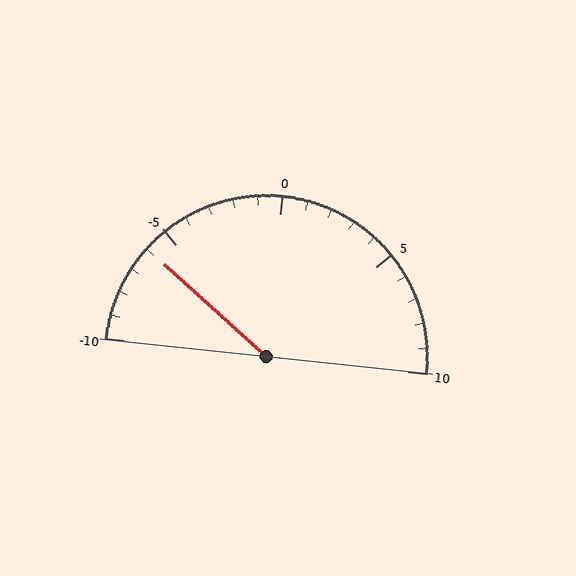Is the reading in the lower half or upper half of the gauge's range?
The reading is in the lower half of the range (-10 to 10).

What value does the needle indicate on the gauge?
The needle indicates approximately -6.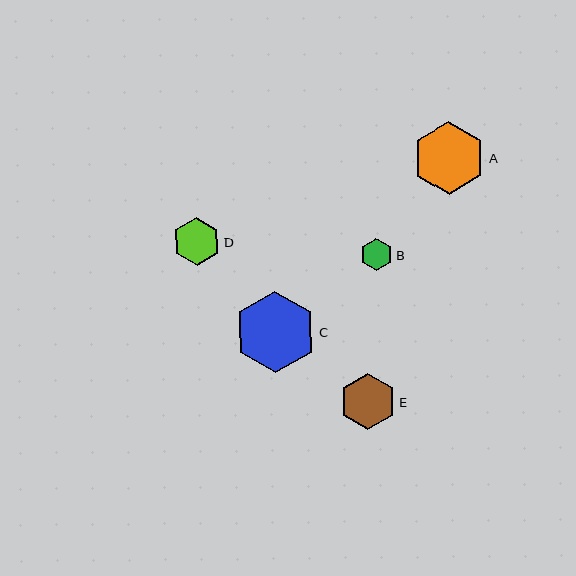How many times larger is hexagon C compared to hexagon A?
Hexagon C is approximately 1.1 times the size of hexagon A.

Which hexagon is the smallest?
Hexagon B is the smallest with a size of approximately 33 pixels.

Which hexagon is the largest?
Hexagon C is the largest with a size of approximately 82 pixels.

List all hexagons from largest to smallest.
From largest to smallest: C, A, E, D, B.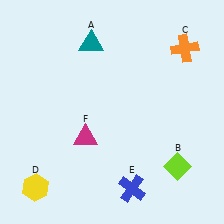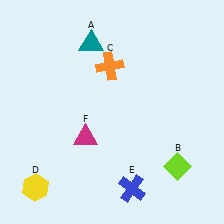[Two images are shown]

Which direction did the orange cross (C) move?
The orange cross (C) moved left.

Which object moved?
The orange cross (C) moved left.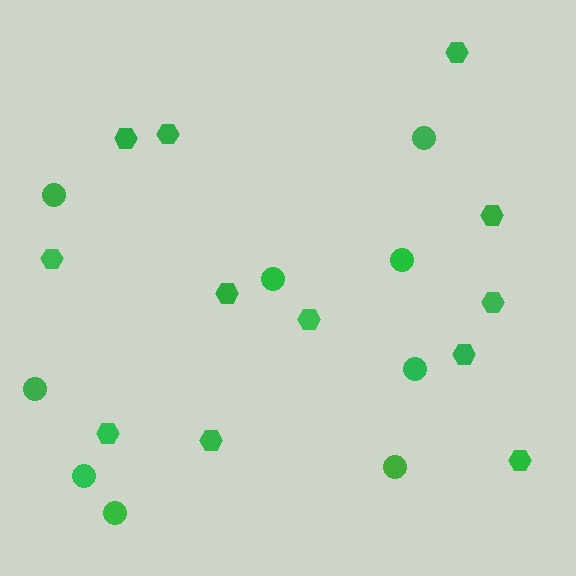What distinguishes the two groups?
There are 2 groups: one group of hexagons (12) and one group of circles (9).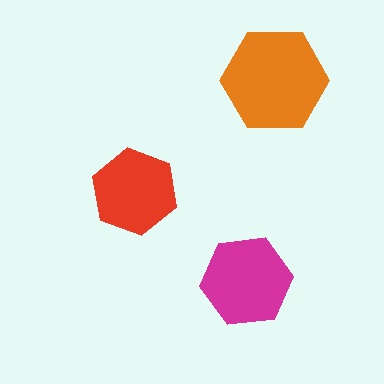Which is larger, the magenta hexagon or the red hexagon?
The magenta one.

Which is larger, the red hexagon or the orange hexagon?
The orange one.